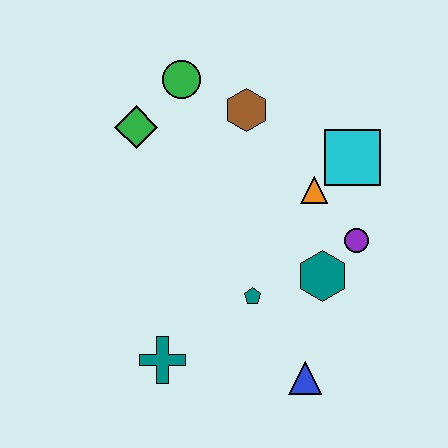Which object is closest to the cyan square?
The orange triangle is closest to the cyan square.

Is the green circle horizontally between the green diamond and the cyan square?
Yes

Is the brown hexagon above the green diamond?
Yes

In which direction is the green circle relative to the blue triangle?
The green circle is above the blue triangle.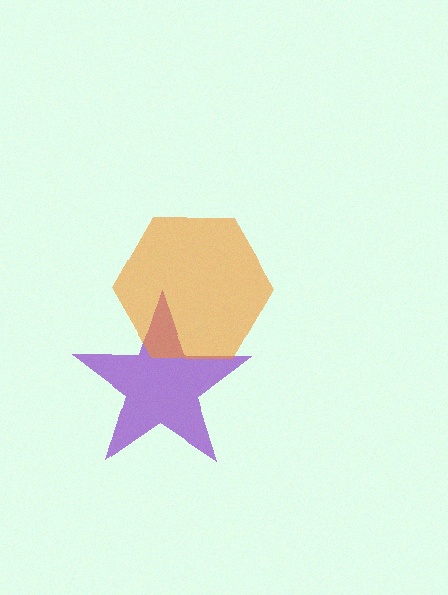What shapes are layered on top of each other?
The layered shapes are: a purple star, an orange hexagon.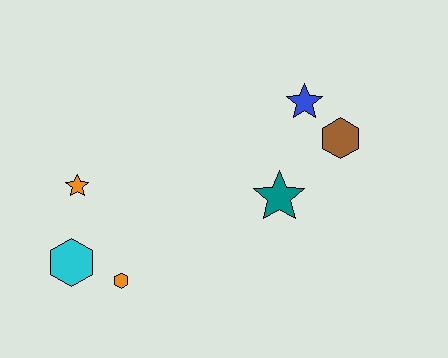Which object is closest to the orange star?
The cyan hexagon is closest to the orange star.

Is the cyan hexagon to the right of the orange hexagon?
No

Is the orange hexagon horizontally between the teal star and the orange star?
Yes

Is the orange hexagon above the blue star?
No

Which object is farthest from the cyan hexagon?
The brown hexagon is farthest from the cyan hexagon.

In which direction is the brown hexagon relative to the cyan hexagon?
The brown hexagon is to the right of the cyan hexagon.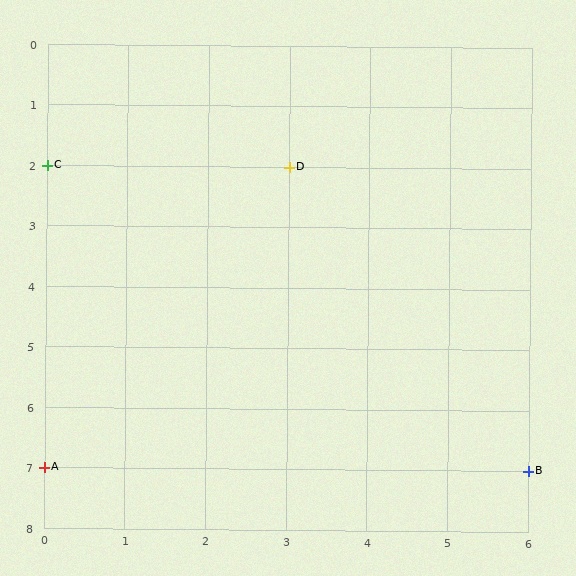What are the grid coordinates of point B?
Point B is at grid coordinates (6, 7).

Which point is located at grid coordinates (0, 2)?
Point C is at (0, 2).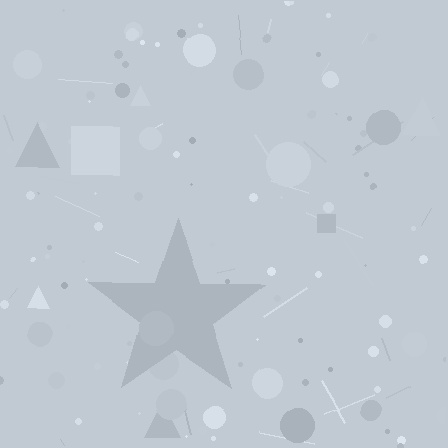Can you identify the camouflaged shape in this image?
The camouflaged shape is a star.